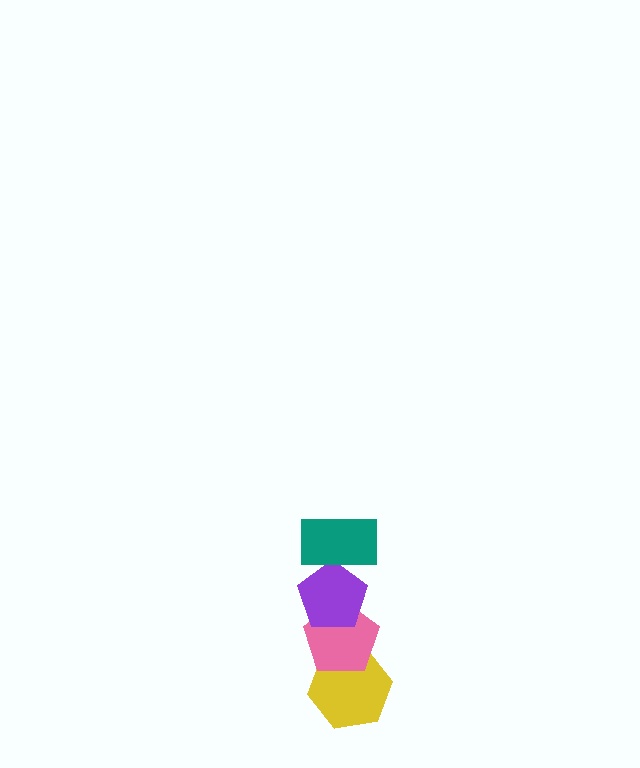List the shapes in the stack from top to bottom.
From top to bottom: the teal rectangle, the purple pentagon, the pink pentagon, the yellow hexagon.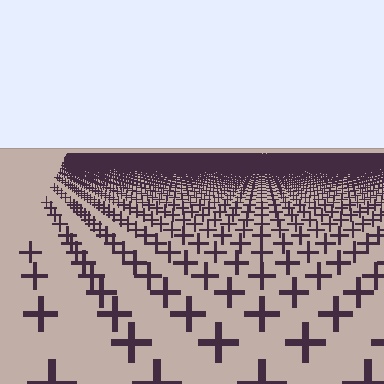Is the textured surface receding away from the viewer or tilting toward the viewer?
The surface is receding away from the viewer. Texture elements get smaller and denser toward the top.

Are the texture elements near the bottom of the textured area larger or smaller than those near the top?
Larger. Near the bottom, elements are closer to the viewer and appear at a bigger on-screen size.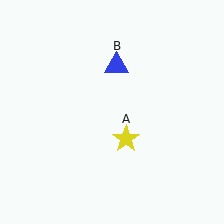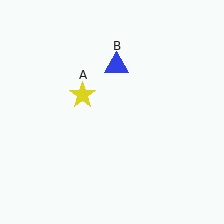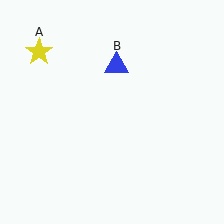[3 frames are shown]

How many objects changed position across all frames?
1 object changed position: yellow star (object A).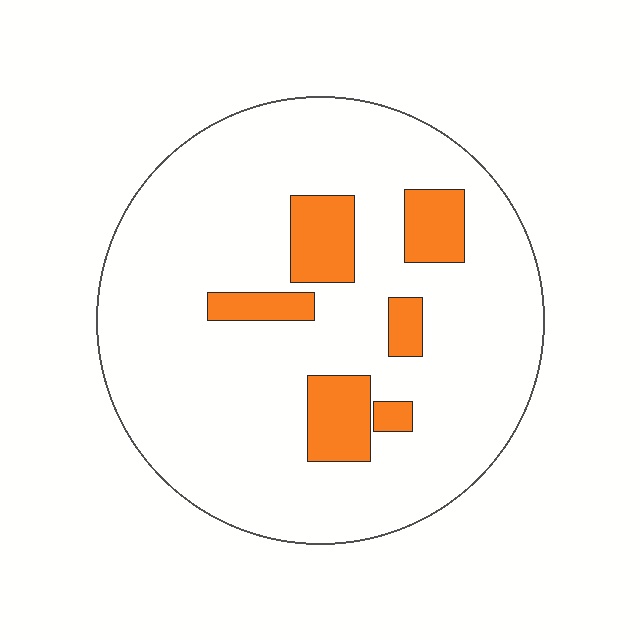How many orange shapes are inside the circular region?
6.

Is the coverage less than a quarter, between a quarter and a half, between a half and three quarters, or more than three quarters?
Less than a quarter.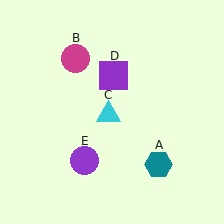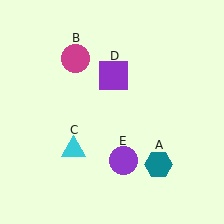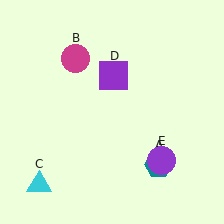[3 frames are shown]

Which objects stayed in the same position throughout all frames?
Teal hexagon (object A) and magenta circle (object B) and purple square (object D) remained stationary.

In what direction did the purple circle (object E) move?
The purple circle (object E) moved right.